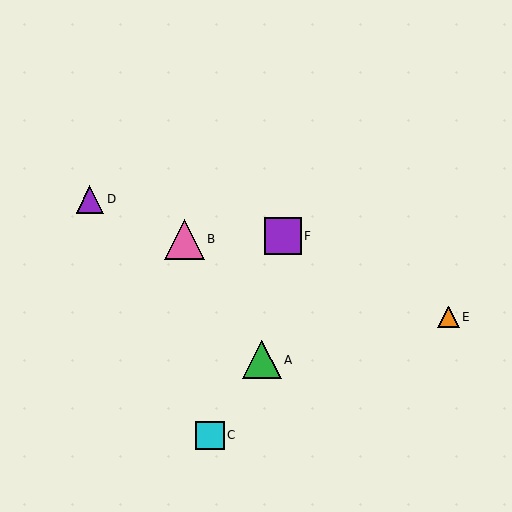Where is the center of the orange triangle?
The center of the orange triangle is at (448, 317).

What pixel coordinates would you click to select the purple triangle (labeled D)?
Click at (90, 199) to select the purple triangle D.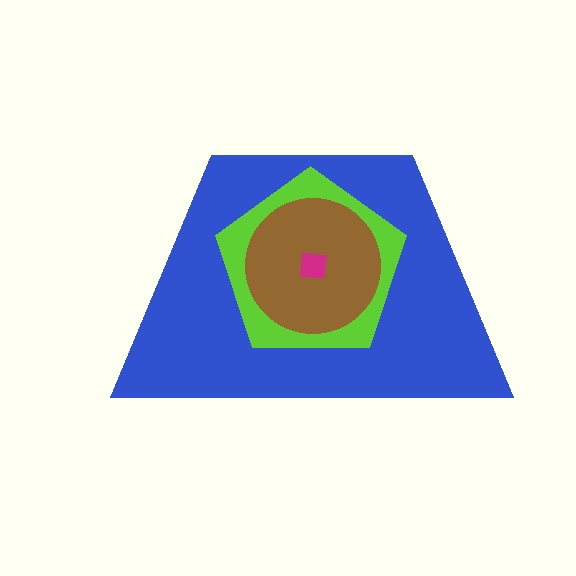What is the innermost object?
The magenta square.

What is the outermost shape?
The blue trapezoid.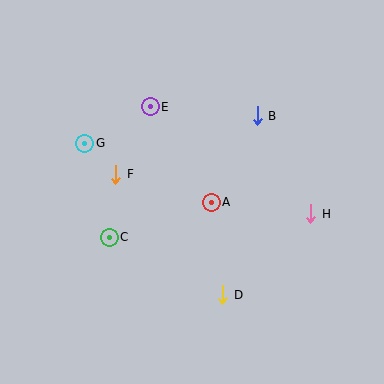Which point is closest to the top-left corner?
Point G is closest to the top-left corner.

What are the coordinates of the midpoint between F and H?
The midpoint between F and H is at (213, 194).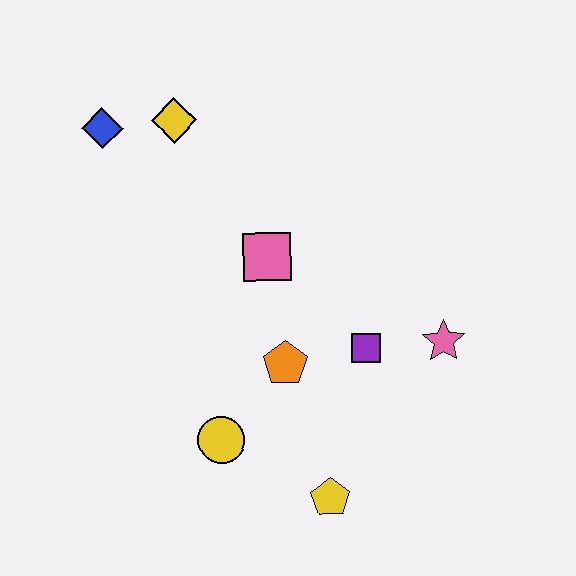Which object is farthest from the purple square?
The blue diamond is farthest from the purple square.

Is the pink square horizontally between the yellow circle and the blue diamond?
No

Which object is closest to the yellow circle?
The orange pentagon is closest to the yellow circle.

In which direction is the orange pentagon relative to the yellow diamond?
The orange pentagon is below the yellow diamond.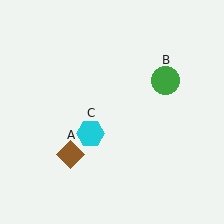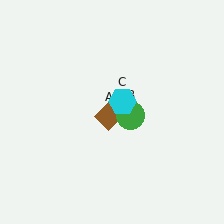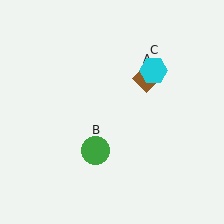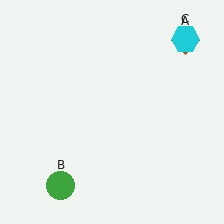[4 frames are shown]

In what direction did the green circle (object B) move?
The green circle (object B) moved down and to the left.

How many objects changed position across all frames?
3 objects changed position: brown diamond (object A), green circle (object B), cyan hexagon (object C).